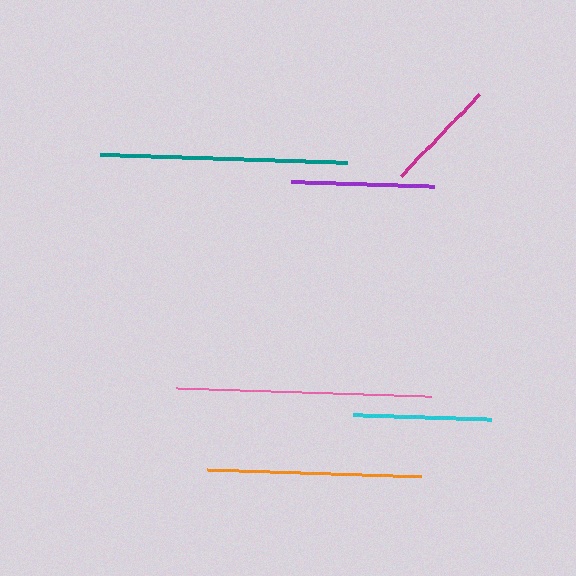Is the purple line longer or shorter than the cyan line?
The purple line is longer than the cyan line.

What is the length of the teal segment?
The teal segment is approximately 248 pixels long.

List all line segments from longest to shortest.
From longest to shortest: pink, teal, orange, purple, cyan, magenta.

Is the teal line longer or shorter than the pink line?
The pink line is longer than the teal line.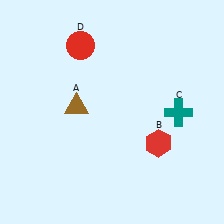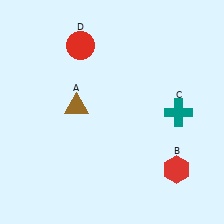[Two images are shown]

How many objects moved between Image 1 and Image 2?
1 object moved between the two images.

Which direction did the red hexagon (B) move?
The red hexagon (B) moved down.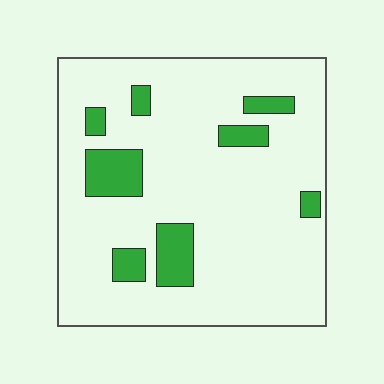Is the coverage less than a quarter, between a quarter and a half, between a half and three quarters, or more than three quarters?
Less than a quarter.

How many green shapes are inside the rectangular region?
8.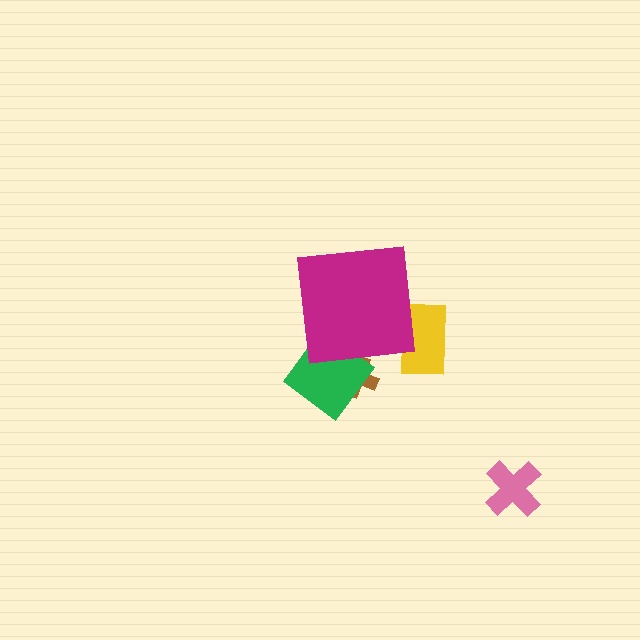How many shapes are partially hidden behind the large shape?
3 shapes are partially hidden.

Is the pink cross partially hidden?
No, the pink cross is fully visible.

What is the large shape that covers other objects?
A magenta square.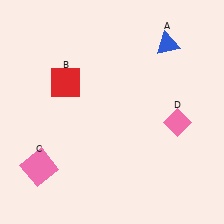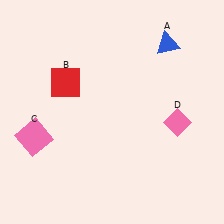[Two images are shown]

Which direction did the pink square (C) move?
The pink square (C) moved up.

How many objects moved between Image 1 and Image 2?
1 object moved between the two images.